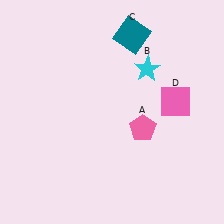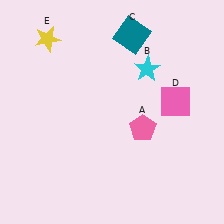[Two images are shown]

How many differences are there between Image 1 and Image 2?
There is 1 difference between the two images.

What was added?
A yellow star (E) was added in Image 2.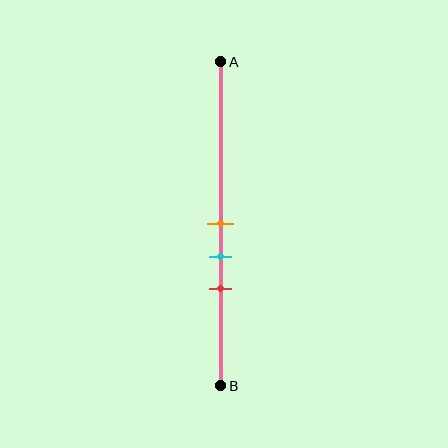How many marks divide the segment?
There are 3 marks dividing the segment.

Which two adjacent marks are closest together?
The orange and cyan marks are the closest adjacent pair.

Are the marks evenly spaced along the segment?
Yes, the marks are approximately evenly spaced.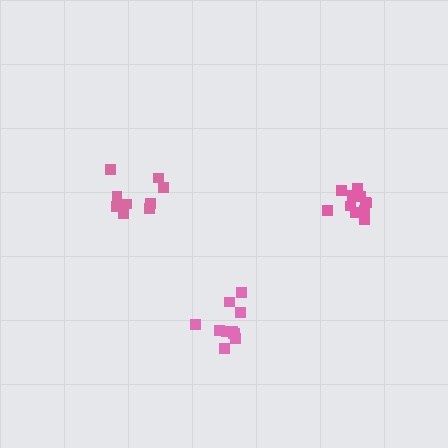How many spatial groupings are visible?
There are 3 spatial groupings.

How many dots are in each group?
Group 1: 11 dots, Group 2: 12 dots, Group 3: 11 dots (34 total).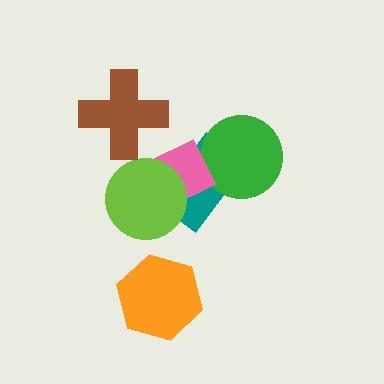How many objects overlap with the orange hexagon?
0 objects overlap with the orange hexagon.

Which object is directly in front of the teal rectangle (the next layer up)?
The green circle is directly in front of the teal rectangle.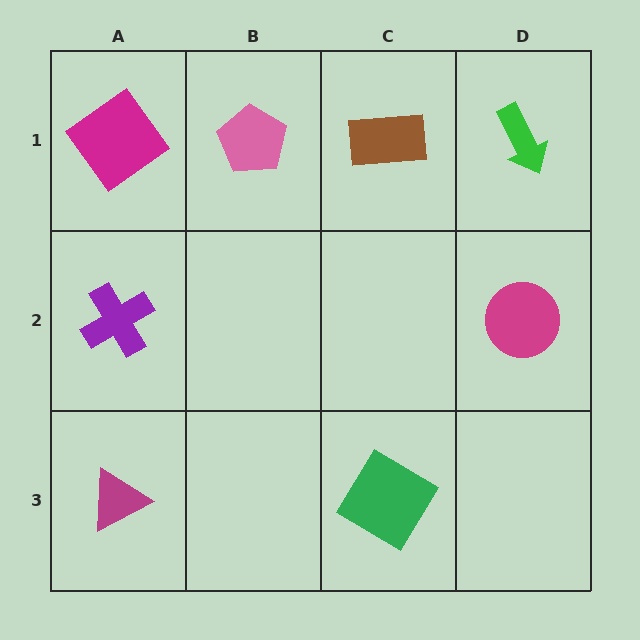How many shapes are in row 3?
2 shapes.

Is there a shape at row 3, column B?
No, that cell is empty.